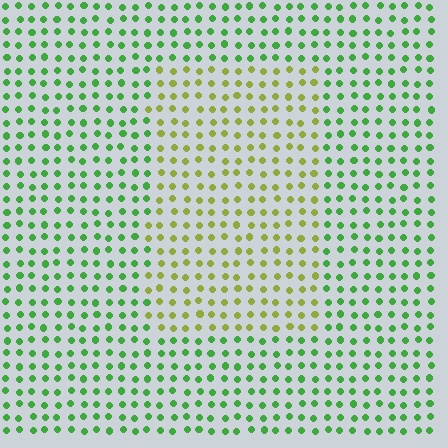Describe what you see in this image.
The image is filled with small green elements in a uniform arrangement. A rectangle-shaped region is visible where the elements are tinted to a slightly different hue, forming a subtle color boundary.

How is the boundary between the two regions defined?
The boundary is defined purely by a slight shift in hue (about 46 degrees). Spacing, size, and orientation are identical on both sides.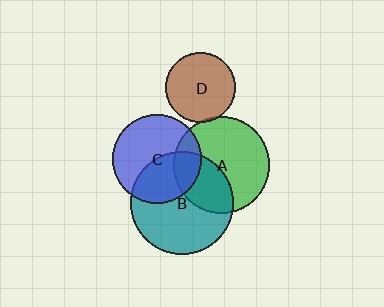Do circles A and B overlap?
Yes.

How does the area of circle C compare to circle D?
Approximately 1.6 times.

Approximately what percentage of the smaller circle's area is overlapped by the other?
Approximately 35%.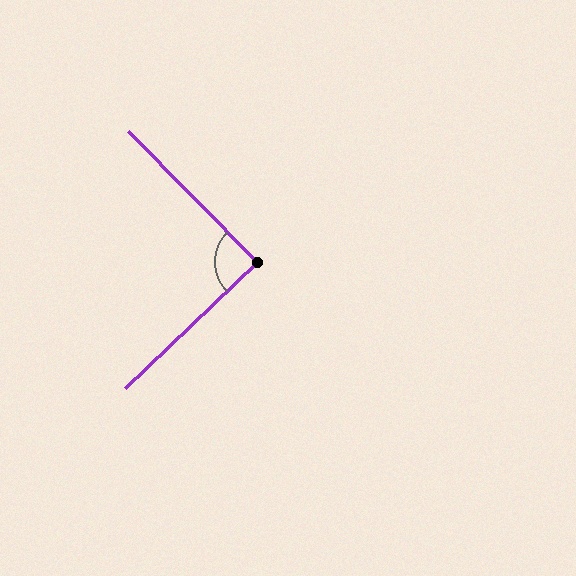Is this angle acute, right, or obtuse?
It is approximately a right angle.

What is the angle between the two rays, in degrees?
Approximately 89 degrees.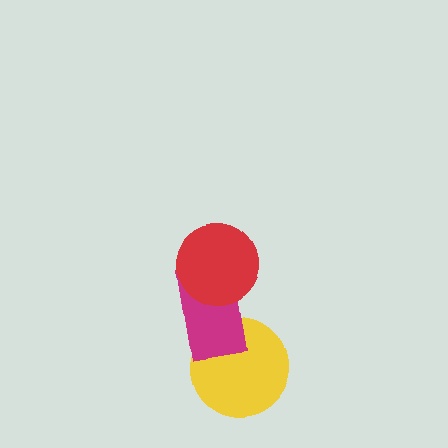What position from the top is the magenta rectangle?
The magenta rectangle is 2nd from the top.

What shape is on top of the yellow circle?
The magenta rectangle is on top of the yellow circle.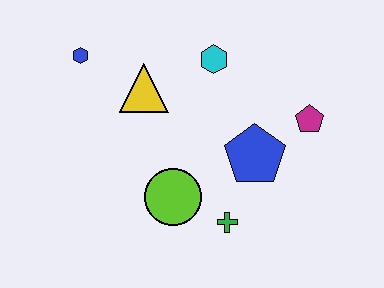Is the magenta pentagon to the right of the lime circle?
Yes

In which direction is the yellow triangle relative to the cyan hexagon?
The yellow triangle is to the left of the cyan hexagon.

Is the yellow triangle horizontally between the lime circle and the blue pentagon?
No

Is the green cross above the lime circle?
No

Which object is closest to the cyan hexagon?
The yellow triangle is closest to the cyan hexagon.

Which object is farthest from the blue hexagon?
The magenta pentagon is farthest from the blue hexagon.